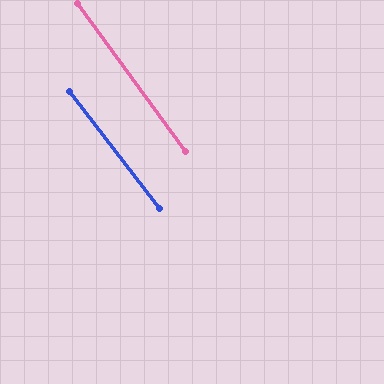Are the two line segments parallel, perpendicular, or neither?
Parallel — their directions differ by only 1.5°.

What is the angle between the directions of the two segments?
Approximately 2 degrees.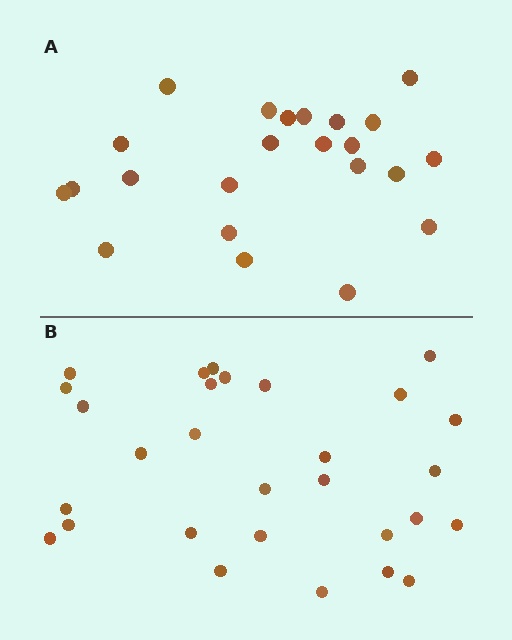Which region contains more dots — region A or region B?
Region B (the bottom region) has more dots.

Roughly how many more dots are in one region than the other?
Region B has about 6 more dots than region A.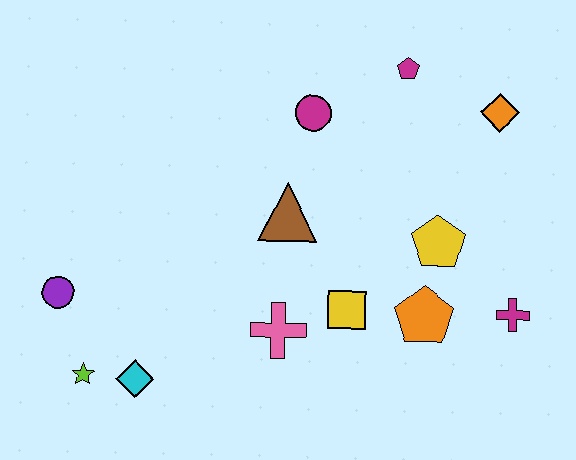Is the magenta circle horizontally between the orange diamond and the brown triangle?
Yes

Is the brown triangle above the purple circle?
Yes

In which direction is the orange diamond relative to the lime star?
The orange diamond is to the right of the lime star.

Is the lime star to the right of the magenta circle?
No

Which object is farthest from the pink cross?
The orange diamond is farthest from the pink cross.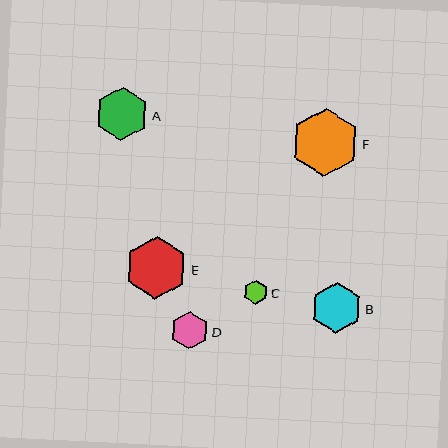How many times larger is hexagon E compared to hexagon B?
Hexagon E is approximately 1.2 times the size of hexagon B.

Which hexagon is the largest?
Hexagon F is the largest with a size of approximately 69 pixels.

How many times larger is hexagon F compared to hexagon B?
Hexagon F is approximately 1.3 times the size of hexagon B.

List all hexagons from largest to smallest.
From largest to smallest: F, E, A, B, D, C.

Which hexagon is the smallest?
Hexagon C is the smallest with a size of approximately 24 pixels.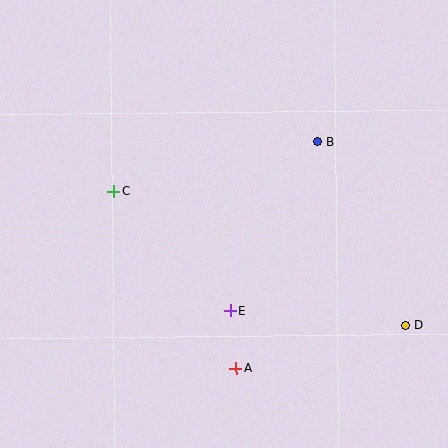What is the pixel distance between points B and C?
The distance between B and C is 210 pixels.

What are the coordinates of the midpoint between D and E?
The midpoint between D and E is at (318, 318).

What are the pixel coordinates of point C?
Point C is at (113, 191).